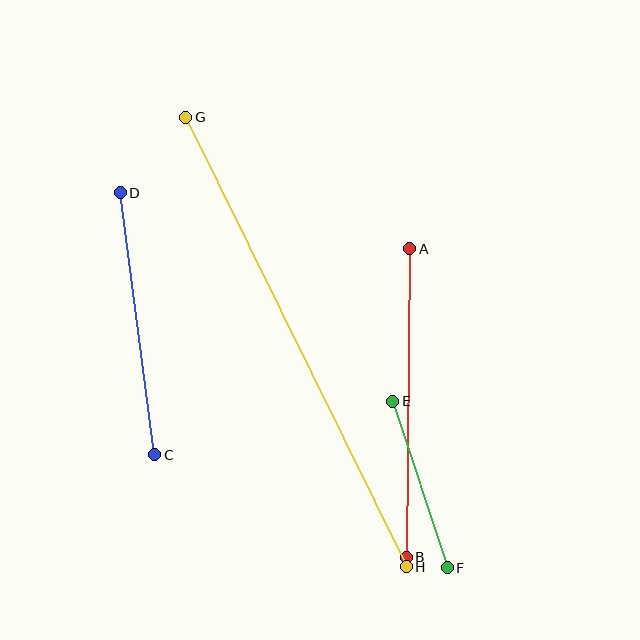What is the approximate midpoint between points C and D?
The midpoint is at approximately (137, 324) pixels.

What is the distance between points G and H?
The distance is approximately 501 pixels.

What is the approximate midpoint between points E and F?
The midpoint is at approximately (420, 484) pixels.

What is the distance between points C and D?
The distance is approximately 264 pixels.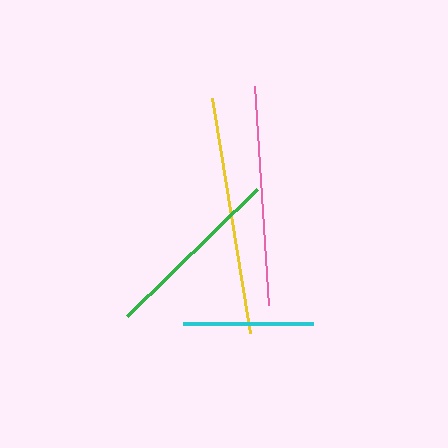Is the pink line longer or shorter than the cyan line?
The pink line is longer than the cyan line.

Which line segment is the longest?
The yellow line is the longest at approximately 239 pixels.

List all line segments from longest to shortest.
From longest to shortest: yellow, pink, green, cyan.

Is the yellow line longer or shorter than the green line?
The yellow line is longer than the green line.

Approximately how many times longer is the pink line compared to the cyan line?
The pink line is approximately 1.7 times the length of the cyan line.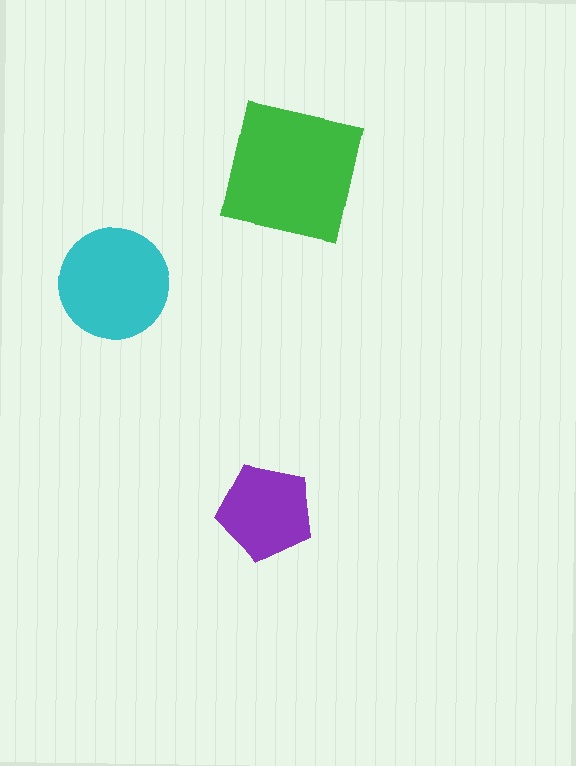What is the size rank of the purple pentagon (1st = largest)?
3rd.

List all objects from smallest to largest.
The purple pentagon, the cyan circle, the green square.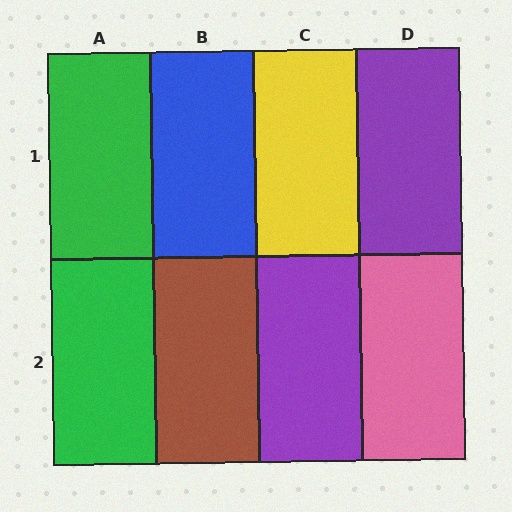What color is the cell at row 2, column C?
Purple.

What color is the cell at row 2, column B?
Brown.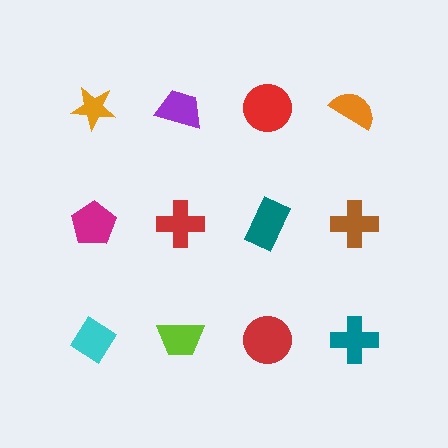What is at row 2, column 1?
A magenta pentagon.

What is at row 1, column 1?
An orange star.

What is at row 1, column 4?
An orange semicircle.